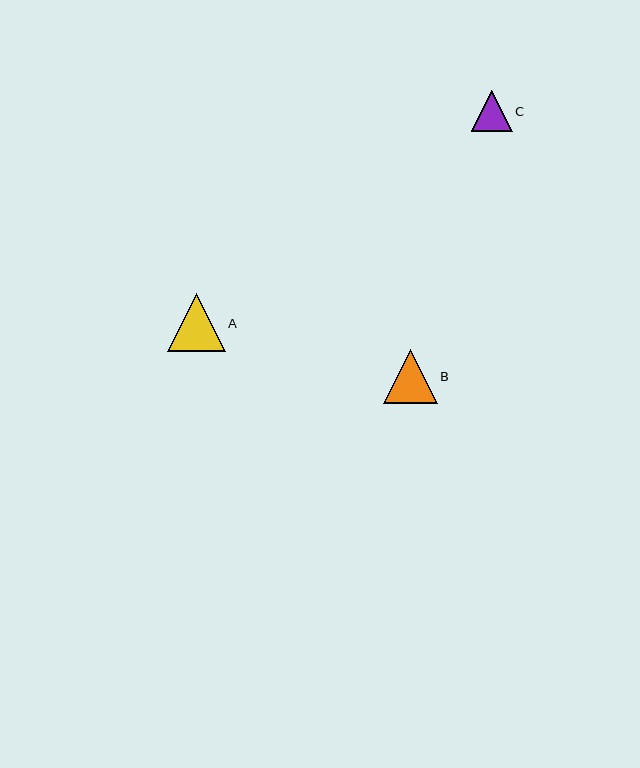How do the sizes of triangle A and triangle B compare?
Triangle A and triangle B are approximately the same size.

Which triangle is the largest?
Triangle A is the largest with a size of approximately 58 pixels.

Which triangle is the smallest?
Triangle C is the smallest with a size of approximately 41 pixels.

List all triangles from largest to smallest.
From largest to smallest: A, B, C.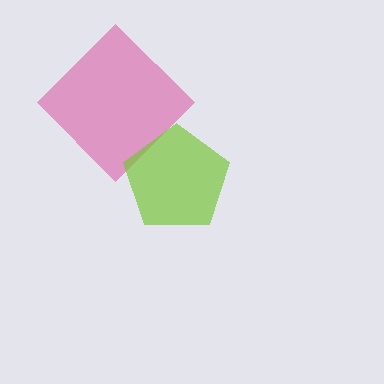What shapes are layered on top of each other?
The layered shapes are: a pink diamond, a lime pentagon.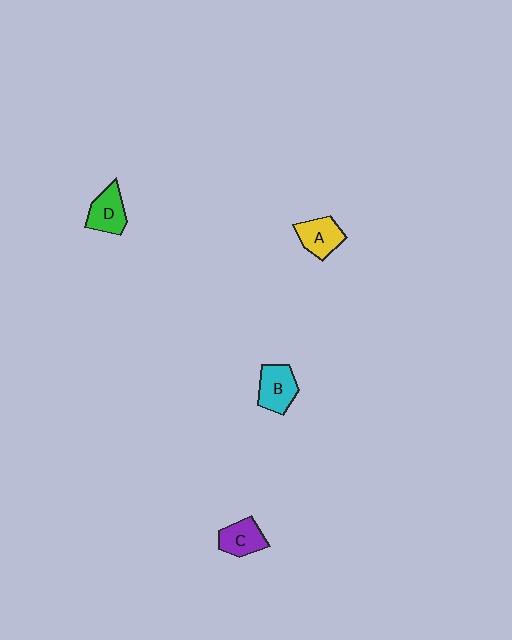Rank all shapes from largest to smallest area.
From largest to smallest: B (cyan), D (green), A (yellow), C (purple).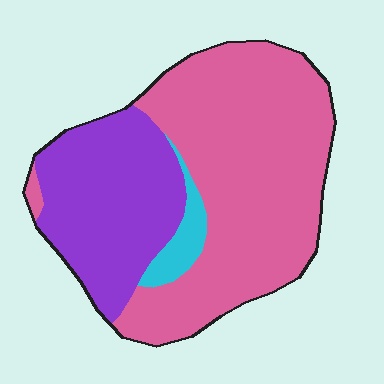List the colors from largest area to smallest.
From largest to smallest: pink, purple, cyan.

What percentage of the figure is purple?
Purple takes up between a sixth and a third of the figure.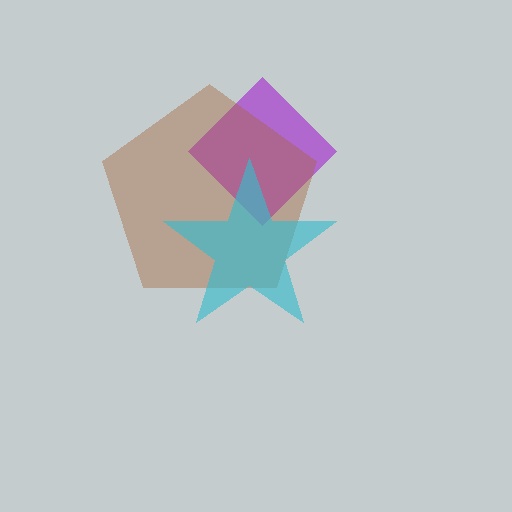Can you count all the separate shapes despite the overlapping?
Yes, there are 3 separate shapes.